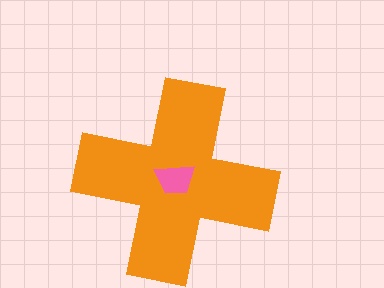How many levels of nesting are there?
2.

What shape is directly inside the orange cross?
The pink trapezoid.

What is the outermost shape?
The orange cross.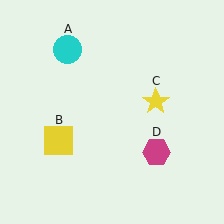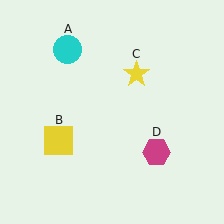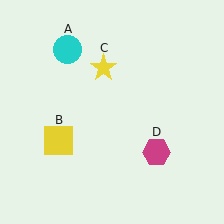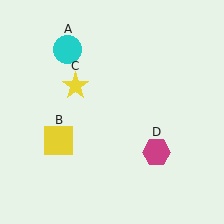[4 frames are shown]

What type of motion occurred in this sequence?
The yellow star (object C) rotated counterclockwise around the center of the scene.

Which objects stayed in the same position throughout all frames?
Cyan circle (object A) and yellow square (object B) and magenta hexagon (object D) remained stationary.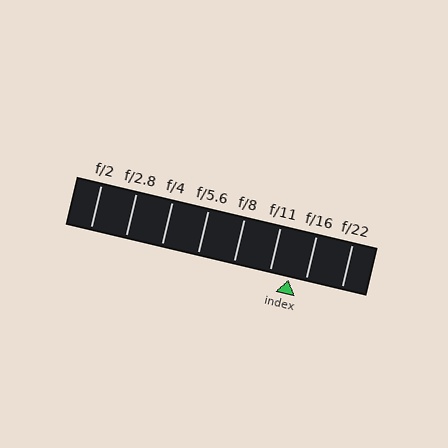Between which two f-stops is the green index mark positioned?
The index mark is between f/11 and f/16.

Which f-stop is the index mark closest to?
The index mark is closest to f/16.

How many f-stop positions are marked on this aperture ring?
There are 8 f-stop positions marked.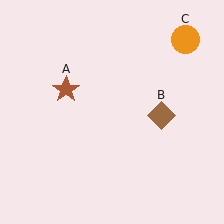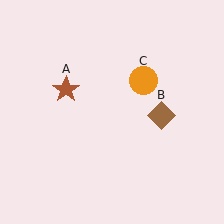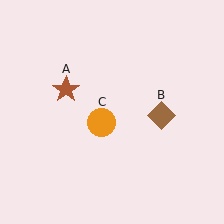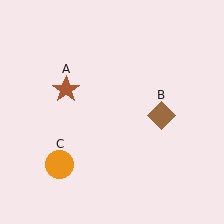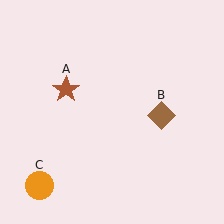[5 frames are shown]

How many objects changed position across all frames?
1 object changed position: orange circle (object C).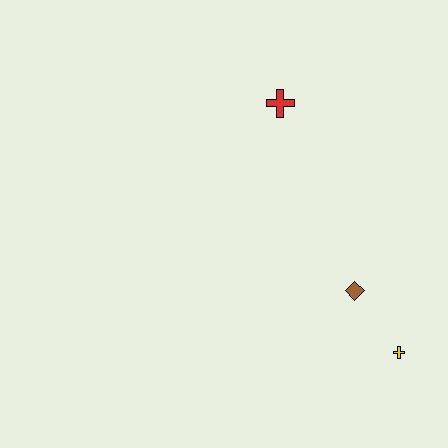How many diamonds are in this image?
There is 1 diamond.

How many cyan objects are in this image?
There are no cyan objects.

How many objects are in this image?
There are 3 objects.